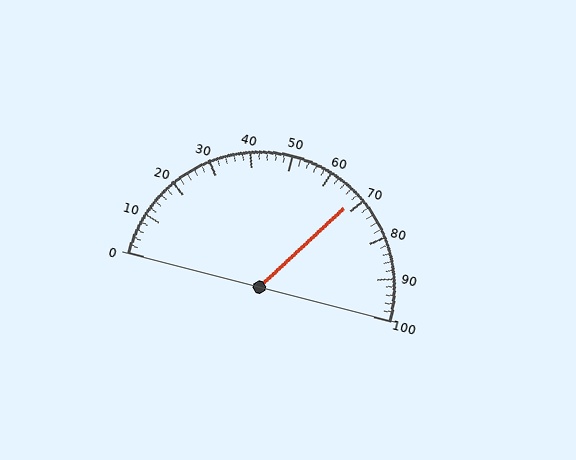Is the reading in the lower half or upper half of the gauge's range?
The reading is in the upper half of the range (0 to 100).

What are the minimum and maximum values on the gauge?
The gauge ranges from 0 to 100.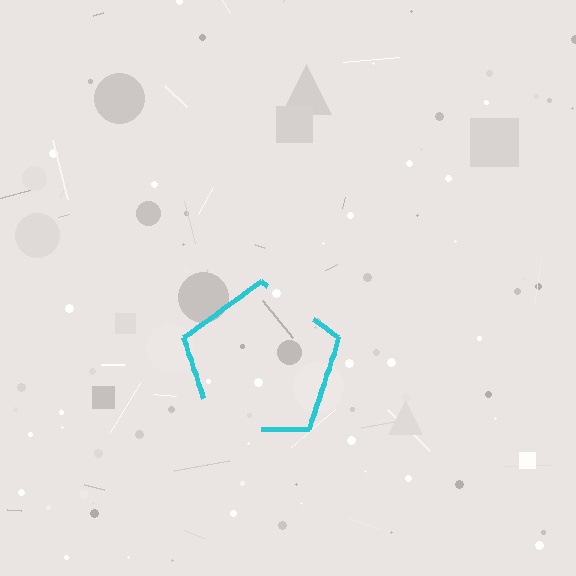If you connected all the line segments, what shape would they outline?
They would outline a pentagon.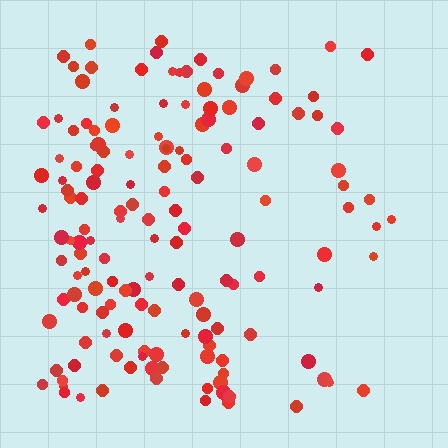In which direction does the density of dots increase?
From right to left, with the left side densest.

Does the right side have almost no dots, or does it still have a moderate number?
Still a moderate number, just noticeably fewer than the left.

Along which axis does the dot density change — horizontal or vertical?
Horizontal.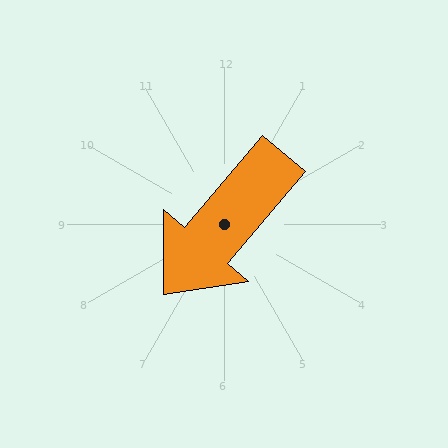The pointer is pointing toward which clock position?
Roughly 7 o'clock.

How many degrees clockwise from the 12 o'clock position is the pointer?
Approximately 220 degrees.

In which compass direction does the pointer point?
Southwest.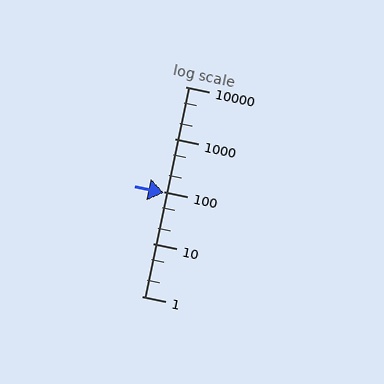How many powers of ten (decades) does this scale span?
The scale spans 4 decades, from 1 to 10000.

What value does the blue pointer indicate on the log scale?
The pointer indicates approximately 93.